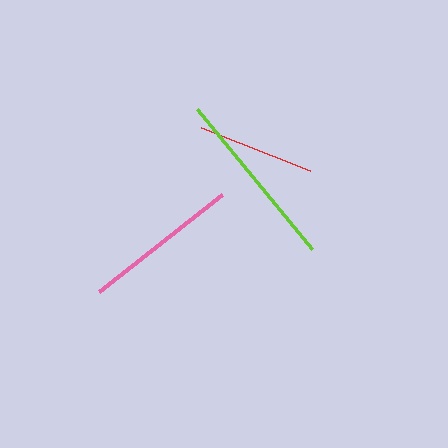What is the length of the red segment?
The red segment is approximately 117 pixels long.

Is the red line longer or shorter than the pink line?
The pink line is longer than the red line.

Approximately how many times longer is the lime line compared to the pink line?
The lime line is approximately 1.2 times the length of the pink line.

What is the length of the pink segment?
The pink segment is approximately 157 pixels long.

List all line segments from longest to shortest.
From longest to shortest: lime, pink, red.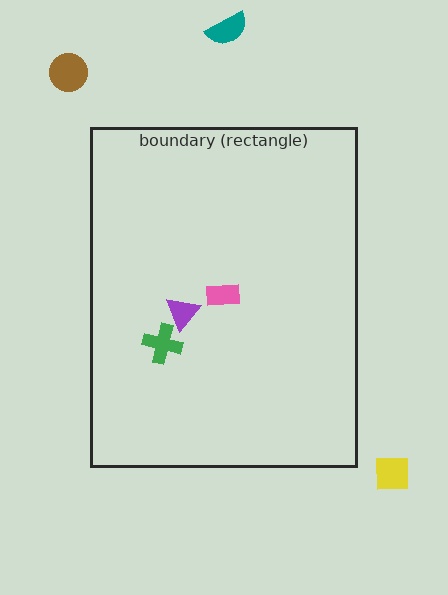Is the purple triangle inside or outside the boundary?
Inside.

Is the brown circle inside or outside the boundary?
Outside.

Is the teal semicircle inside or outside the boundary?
Outside.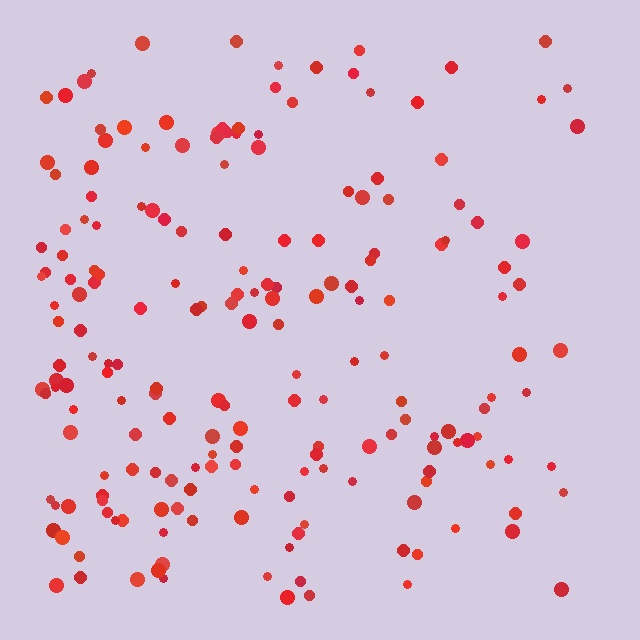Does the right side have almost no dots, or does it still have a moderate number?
Still a moderate number, just noticeably fewer than the left.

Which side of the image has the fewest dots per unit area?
The right.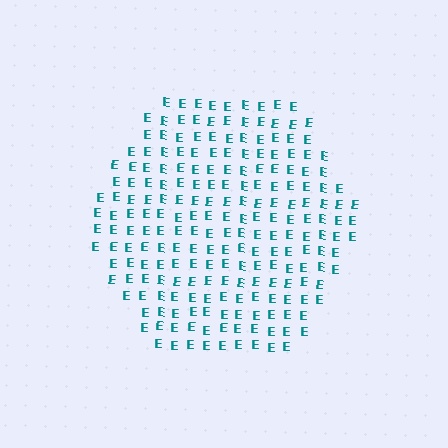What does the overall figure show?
The overall figure shows a hexagon.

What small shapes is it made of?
It is made of small letter E's.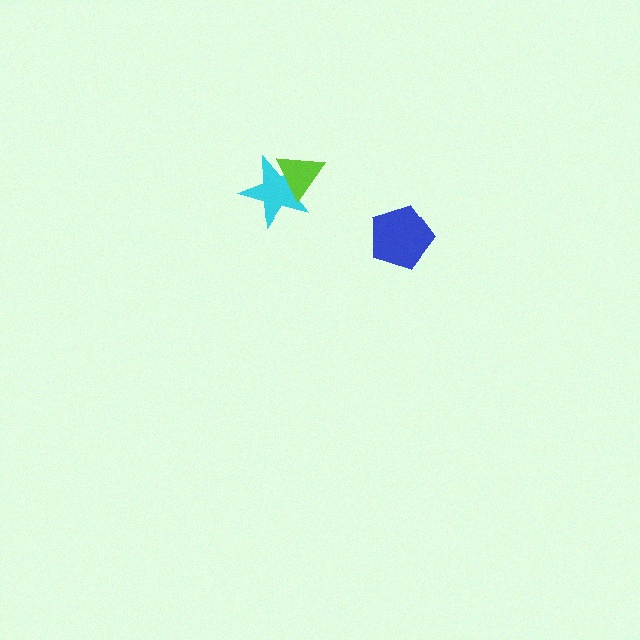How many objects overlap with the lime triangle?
1 object overlaps with the lime triangle.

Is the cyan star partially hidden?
Yes, it is partially covered by another shape.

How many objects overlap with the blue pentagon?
0 objects overlap with the blue pentagon.